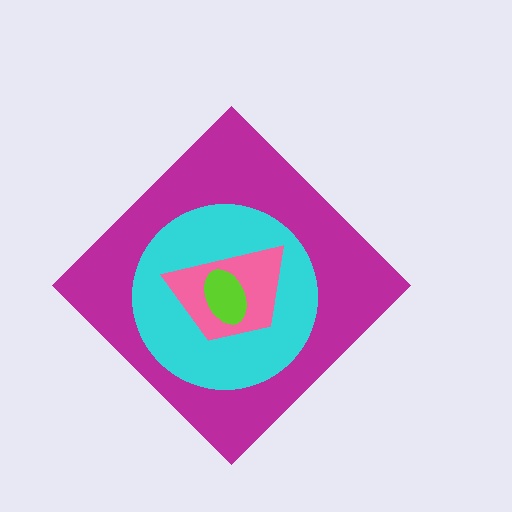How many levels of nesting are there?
4.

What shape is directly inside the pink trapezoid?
The lime ellipse.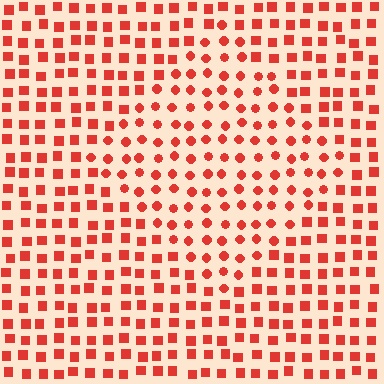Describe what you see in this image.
The image is filled with small red elements arranged in a uniform grid. A diamond-shaped region contains circles, while the surrounding area contains squares. The boundary is defined purely by the change in element shape.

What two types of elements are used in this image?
The image uses circles inside the diamond region and squares outside it.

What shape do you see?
I see a diamond.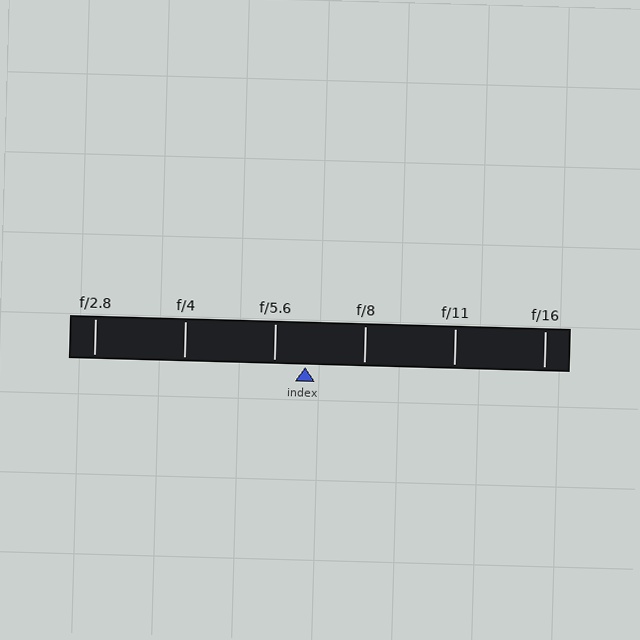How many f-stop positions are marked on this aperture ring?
There are 6 f-stop positions marked.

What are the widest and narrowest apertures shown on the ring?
The widest aperture shown is f/2.8 and the narrowest is f/16.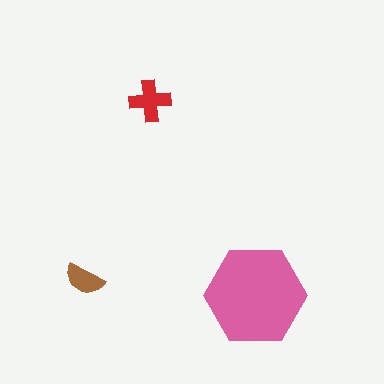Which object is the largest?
The pink hexagon.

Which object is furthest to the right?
The pink hexagon is rightmost.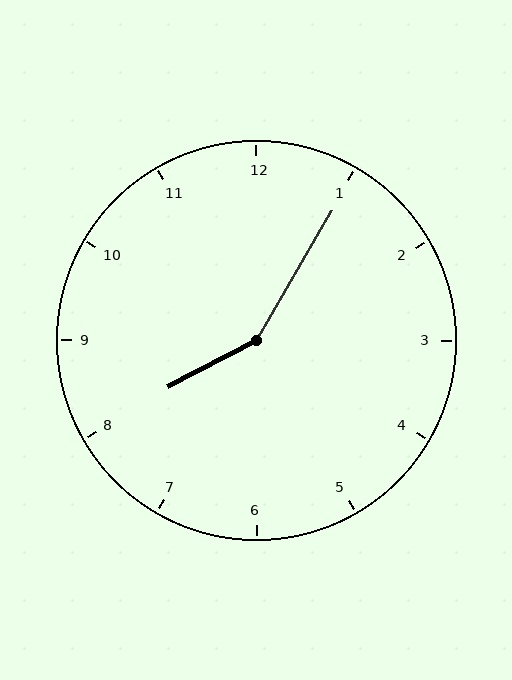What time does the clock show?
8:05.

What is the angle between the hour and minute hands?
Approximately 148 degrees.